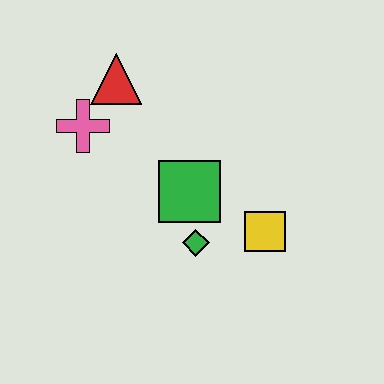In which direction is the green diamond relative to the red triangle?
The green diamond is below the red triangle.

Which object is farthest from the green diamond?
The red triangle is farthest from the green diamond.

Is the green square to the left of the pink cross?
No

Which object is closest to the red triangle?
The pink cross is closest to the red triangle.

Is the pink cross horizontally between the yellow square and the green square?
No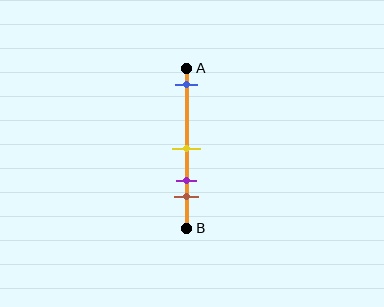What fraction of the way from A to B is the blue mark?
The blue mark is approximately 10% (0.1) of the way from A to B.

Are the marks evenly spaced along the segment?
No, the marks are not evenly spaced.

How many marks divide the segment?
There are 4 marks dividing the segment.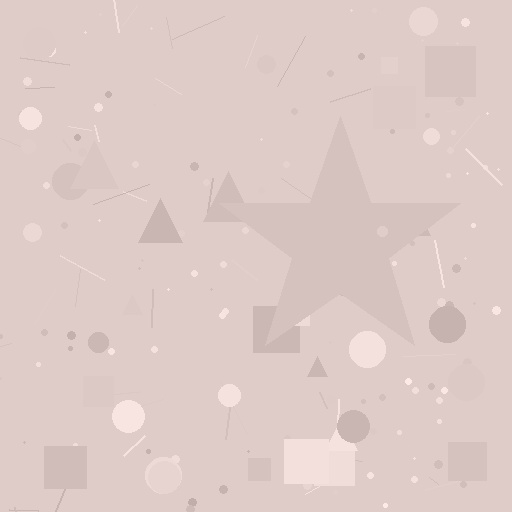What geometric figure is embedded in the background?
A star is embedded in the background.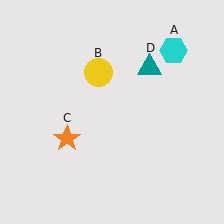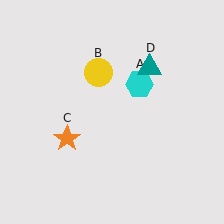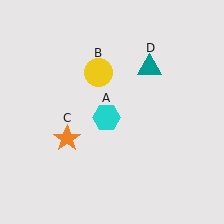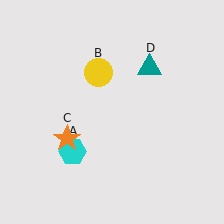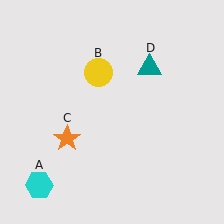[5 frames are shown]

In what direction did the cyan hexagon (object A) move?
The cyan hexagon (object A) moved down and to the left.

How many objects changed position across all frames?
1 object changed position: cyan hexagon (object A).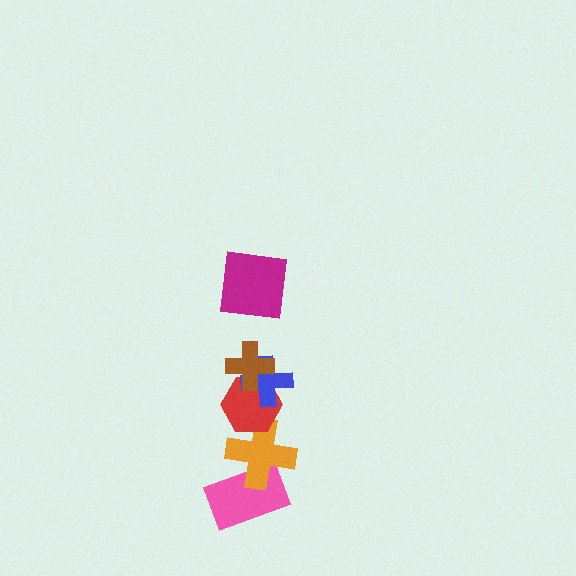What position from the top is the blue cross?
The blue cross is 3rd from the top.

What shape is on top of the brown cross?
The magenta square is on top of the brown cross.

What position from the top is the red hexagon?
The red hexagon is 4th from the top.